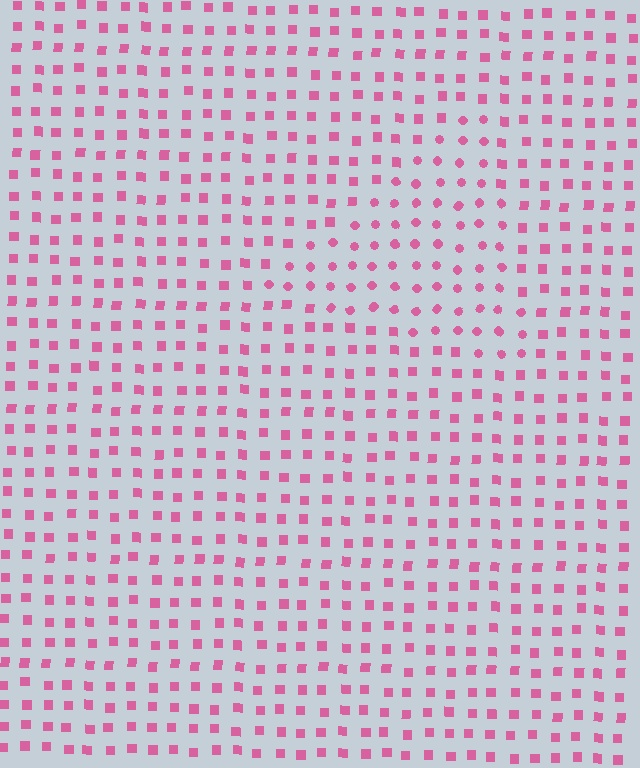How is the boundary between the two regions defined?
The boundary is defined by a change in element shape: circles inside vs. squares outside. All elements share the same color and spacing.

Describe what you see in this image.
The image is filled with small pink elements arranged in a uniform grid. A triangle-shaped region contains circles, while the surrounding area contains squares. The boundary is defined purely by the change in element shape.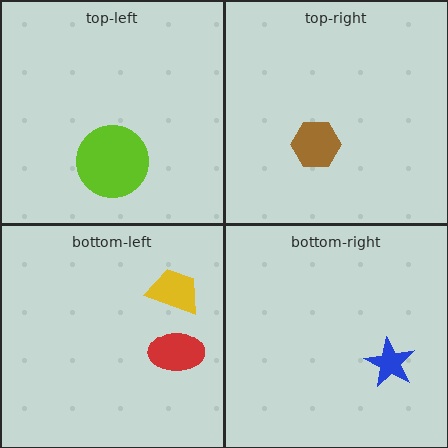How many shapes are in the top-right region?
1.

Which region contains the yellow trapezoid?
The bottom-left region.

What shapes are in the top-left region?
The lime circle.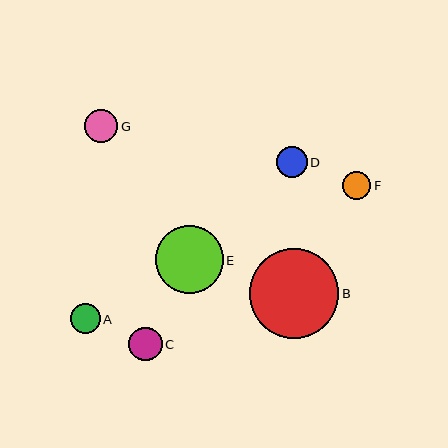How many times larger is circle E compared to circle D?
Circle E is approximately 2.2 times the size of circle D.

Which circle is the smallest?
Circle F is the smallest with a size of approximately 28 pixels.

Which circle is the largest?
Circle B is the largest with a size of approximately 89 pixels.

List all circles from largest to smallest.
From largest to smallest: B, E, C, G, D, A, F.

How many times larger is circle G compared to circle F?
Circle G is approximately 1.2 times the size of circle F.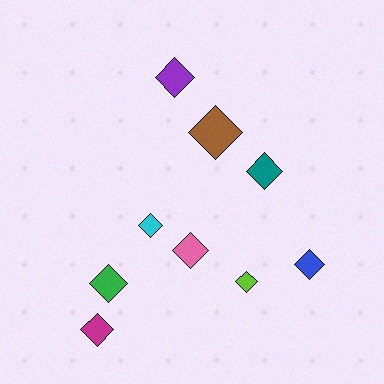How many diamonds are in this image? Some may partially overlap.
There are 9 diamonds.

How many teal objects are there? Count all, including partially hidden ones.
There is 1 teal object.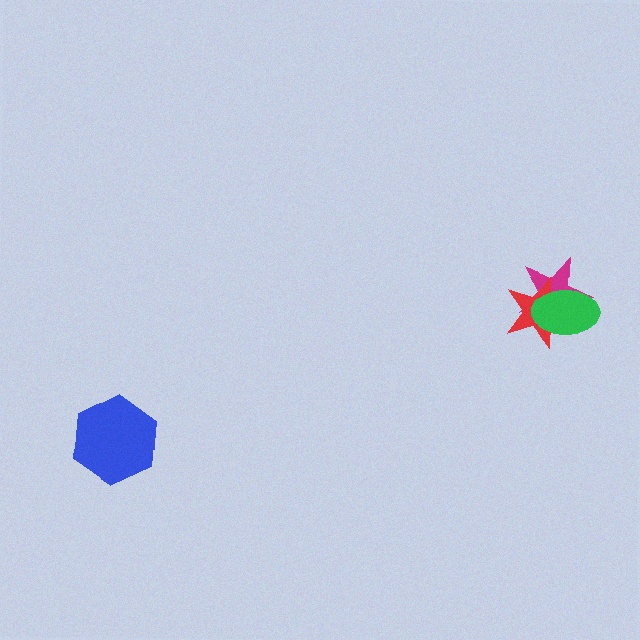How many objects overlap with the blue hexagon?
0 objects overlap with the blue hexagon.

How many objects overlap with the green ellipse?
2 objects overlap with the green ellipse.